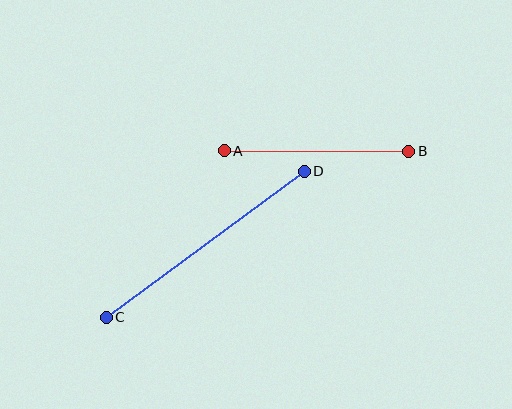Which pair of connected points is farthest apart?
Points C and D are farthest apart.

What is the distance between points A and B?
The distance is approximately 184 pixels.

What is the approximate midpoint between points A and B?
The midpoint is at approximately (317, 151) pixels.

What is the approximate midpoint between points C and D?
The midpoint is at approximately (205, 244) pixels.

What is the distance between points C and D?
The distance is approximately 246 pixels.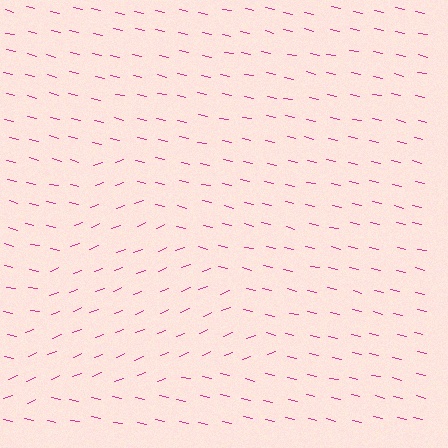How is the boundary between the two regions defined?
The boundary is defined purely by a change in line orientation (approximately 35 degrees difference). All lines are the same color and thickness.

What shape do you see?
I see a triangle.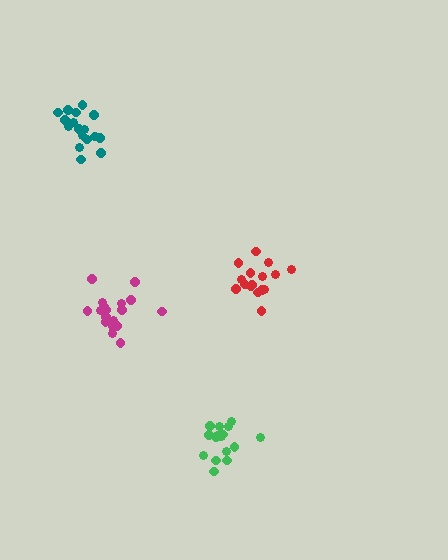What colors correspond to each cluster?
The clusters are colored: red, teal, green, magenta.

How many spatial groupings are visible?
There are 4 spatial groupings.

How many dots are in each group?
Group 1: 16 dots, Group 2: 17 dots, Group 3: 18 dots, Group 4: 18 dots (69 total).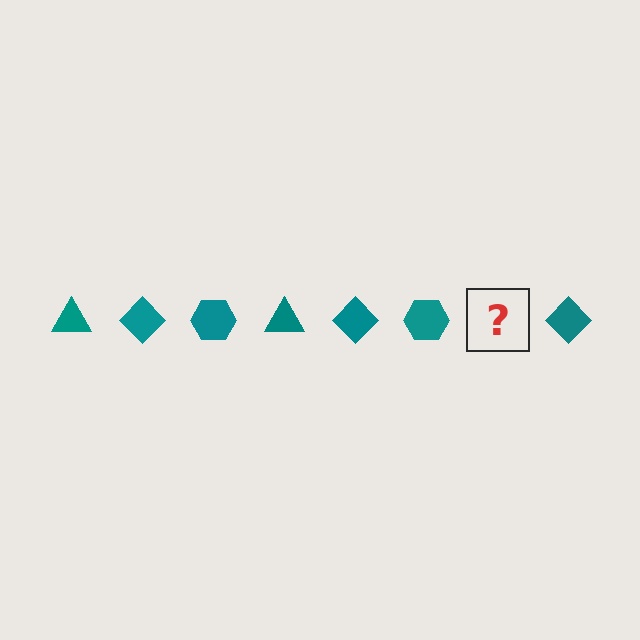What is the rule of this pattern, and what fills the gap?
The rule is that the pattern cycles through triangle, diamond, hexagon shapes in teal. The gap should be filled with a teal triangle.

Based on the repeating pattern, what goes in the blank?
The blank should be a teal triangle.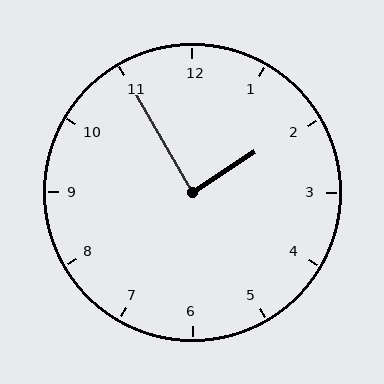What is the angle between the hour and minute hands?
Approximately 88 degrees.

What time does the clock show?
1:55.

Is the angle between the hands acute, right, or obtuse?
It is right.